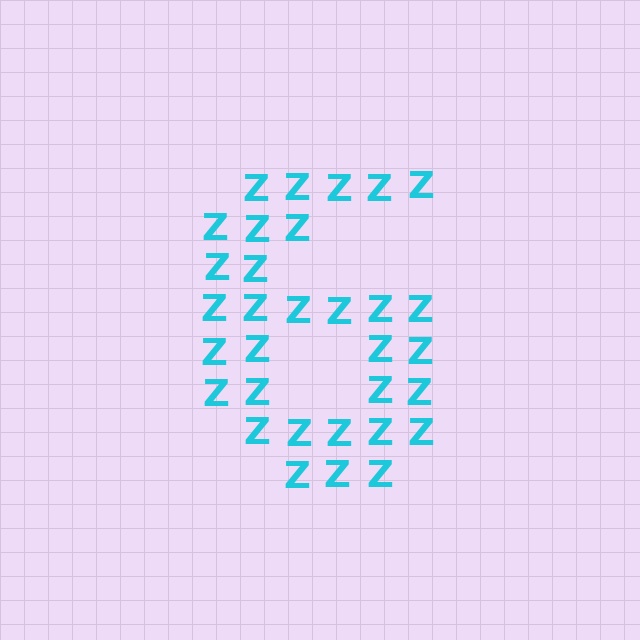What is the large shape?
The large shape is the digit 6.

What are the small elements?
The small elements are letter Z's.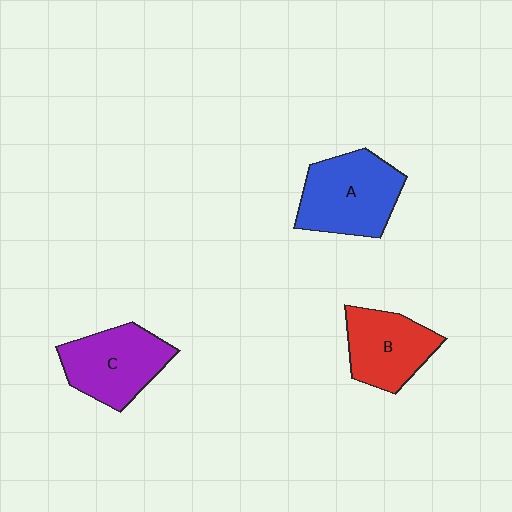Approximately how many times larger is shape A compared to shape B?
Approximately 1.2 times.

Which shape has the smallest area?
Shape B (red).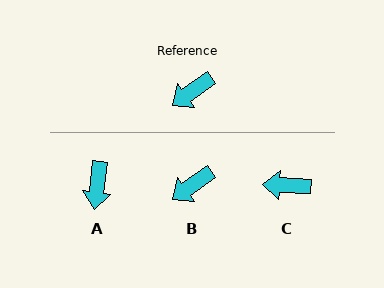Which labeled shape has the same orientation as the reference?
B.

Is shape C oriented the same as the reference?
No, it is off by about 38 degrees.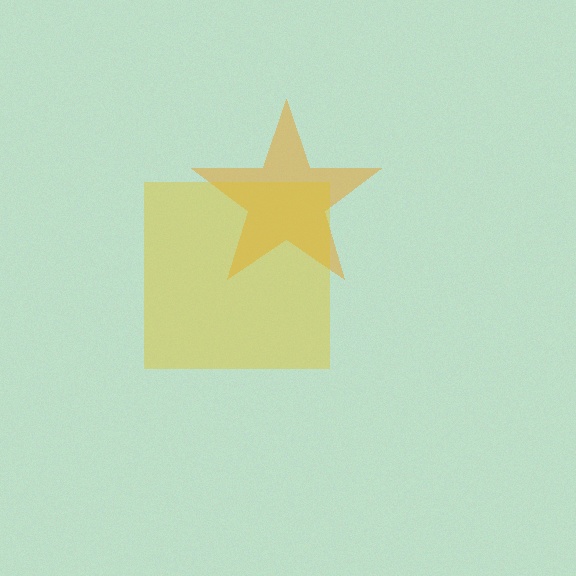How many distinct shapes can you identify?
There are 2 distinct shapes: an orange star, a yellow square.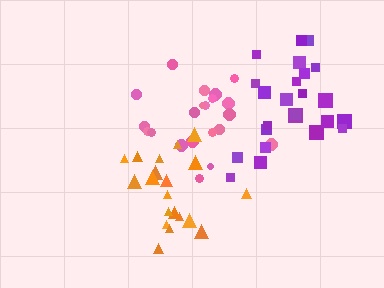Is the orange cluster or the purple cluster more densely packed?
Orange.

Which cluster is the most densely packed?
Pink.